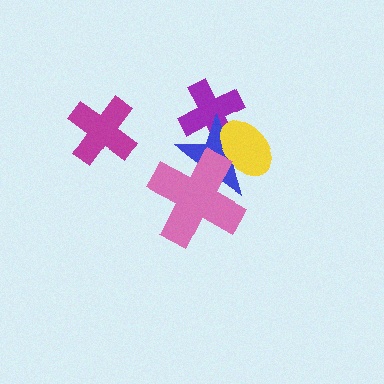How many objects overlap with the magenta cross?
0 objects overlap with the magenta cross.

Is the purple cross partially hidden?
Yes, it is partially covered by another shape.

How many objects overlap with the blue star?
3 objects overlap with the blue star.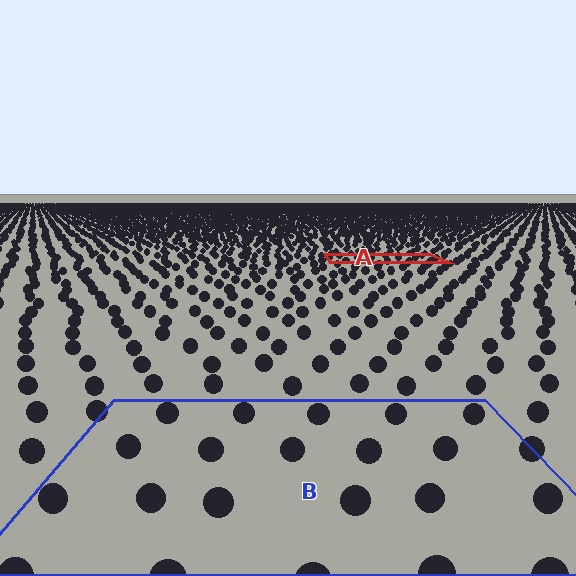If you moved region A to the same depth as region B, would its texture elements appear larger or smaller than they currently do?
They would appear larger. At a closer depth, the same texture elements are projected at a bigger on-screen size.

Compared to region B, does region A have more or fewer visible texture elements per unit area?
Region A has more texture elements per unit area — they are packed more densely because it is farther away.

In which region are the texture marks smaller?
The texture marks are smaller in region A, because it is farther away.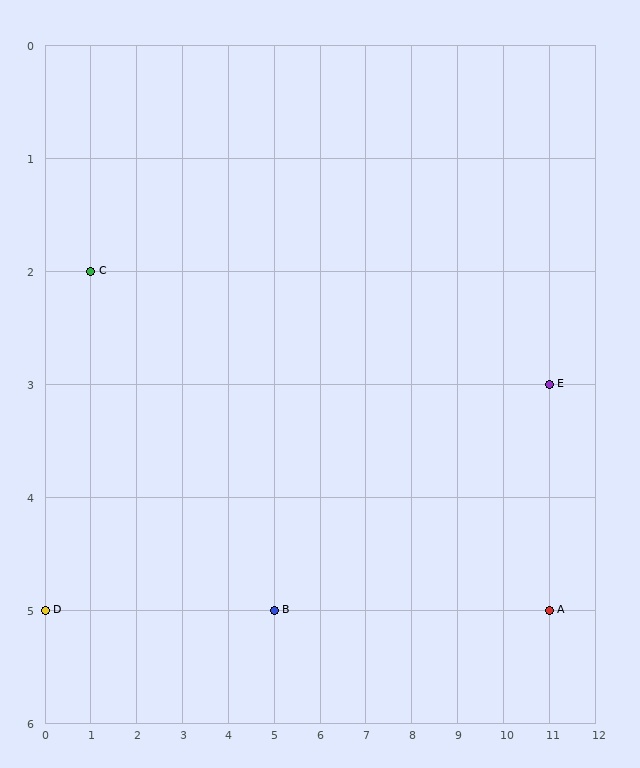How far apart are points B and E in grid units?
Points B and E are 6 columns and 2 rows apart (about 6.3 grid units diagonally).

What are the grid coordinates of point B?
Point B is at grid coordinates (5, 5).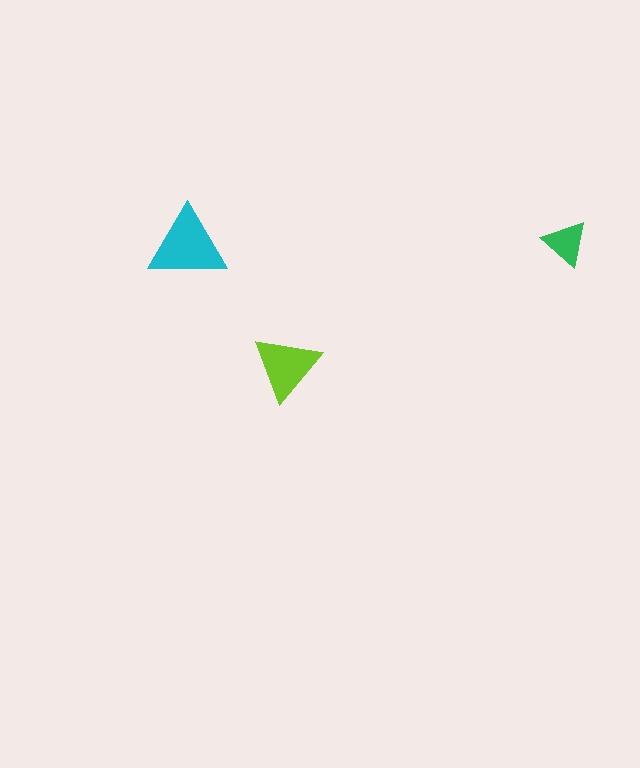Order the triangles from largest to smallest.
the cyan one, the lime one, the green one.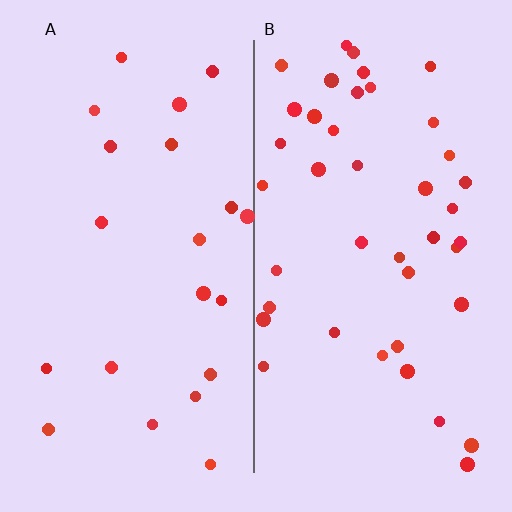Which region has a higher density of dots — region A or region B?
B (the right).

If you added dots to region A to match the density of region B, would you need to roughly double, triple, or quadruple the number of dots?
Approximately double.